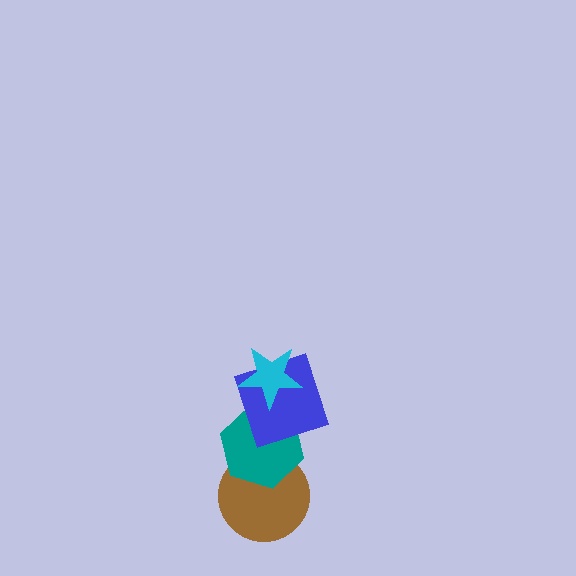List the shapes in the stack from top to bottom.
From top to bottom: the cyan star, the blue square, the teal hexagon, the brown circle.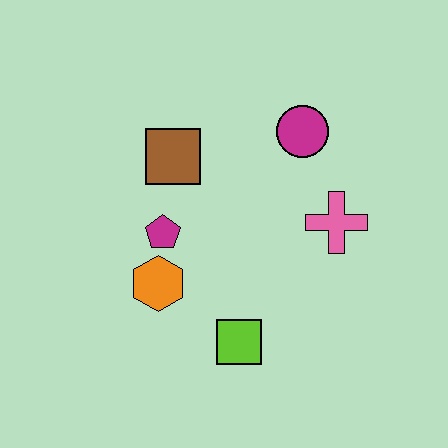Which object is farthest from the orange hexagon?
The magenta circle is farthest from the orange hexagon.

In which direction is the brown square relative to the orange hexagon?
The brown square is above the orange hexagon.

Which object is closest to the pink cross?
The magenta circle is closest to the pink cross.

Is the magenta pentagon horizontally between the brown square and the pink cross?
No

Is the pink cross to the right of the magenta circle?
Yes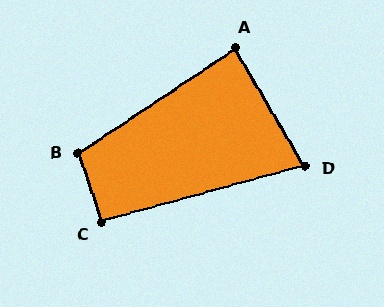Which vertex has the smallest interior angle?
D, at approximately 75 degrees.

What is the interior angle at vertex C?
Approximately 93 degrees (approximately right).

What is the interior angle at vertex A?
Approximately 87 degrees (approximately right).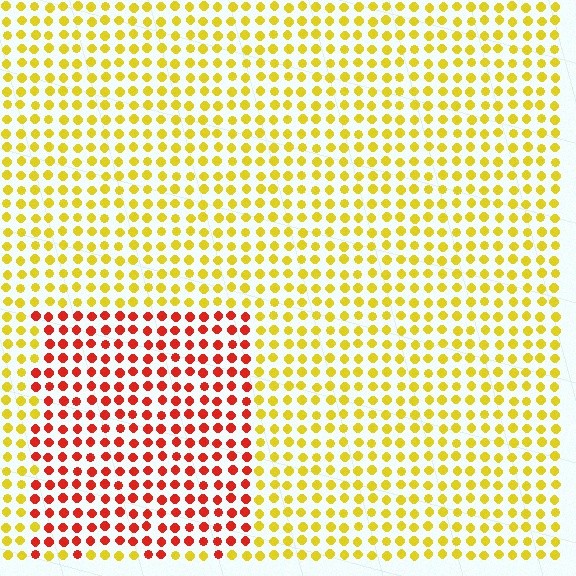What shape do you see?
I see a rectangle.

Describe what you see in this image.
The image is filled with small yellow elements in a uniform arrangement. A rectangle-shaped region is visible where the elements are tinted to a slightly different hue, forming a subtle color boundary.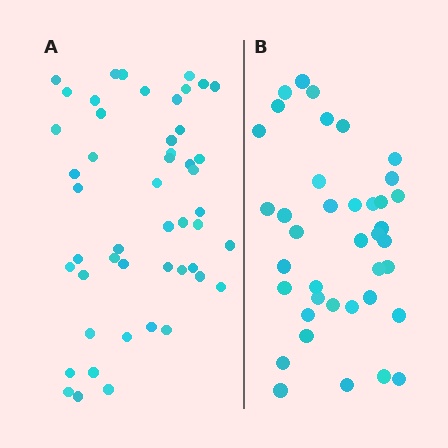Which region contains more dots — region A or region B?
Region A (the left region) has more dots.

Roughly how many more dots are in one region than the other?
Region A has roughly 10 or so more dots than region B.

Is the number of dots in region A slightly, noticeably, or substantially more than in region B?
Region A has noticeably more, but not dramatically so. The ratio is roughly 1.3 to 1.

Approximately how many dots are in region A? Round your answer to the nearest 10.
About 50 dots. (The exact count is 49, which rounds to 50.)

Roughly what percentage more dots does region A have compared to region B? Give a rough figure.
About 25% more.